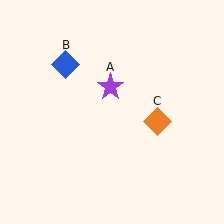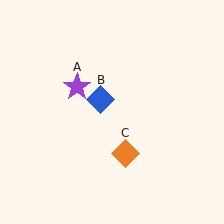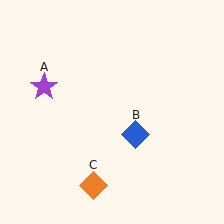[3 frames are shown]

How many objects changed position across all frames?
3 objects changed position: purple star (object A), blue diamond (object B), orange diamond (object C).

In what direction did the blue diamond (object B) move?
The blue diamond (object B) moved down and to the right.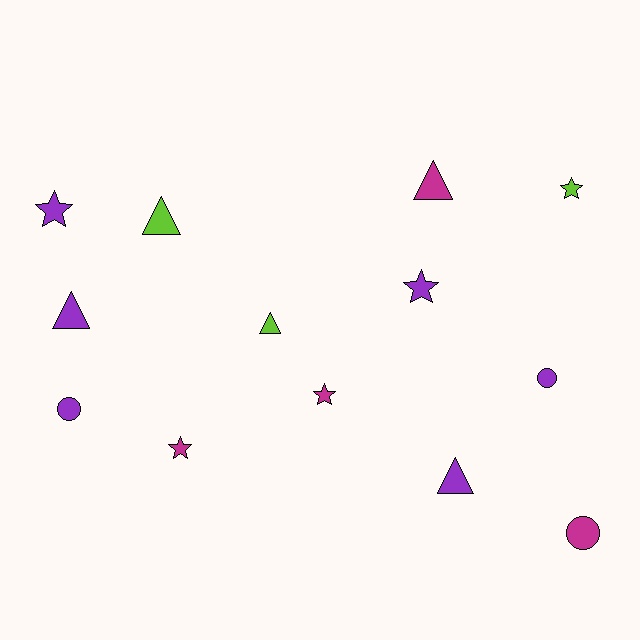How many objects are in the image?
There are 13 objects.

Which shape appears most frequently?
Star, with 5 objects.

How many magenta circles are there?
There is 1 magenta circle.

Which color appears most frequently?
Purple, with 6 objects.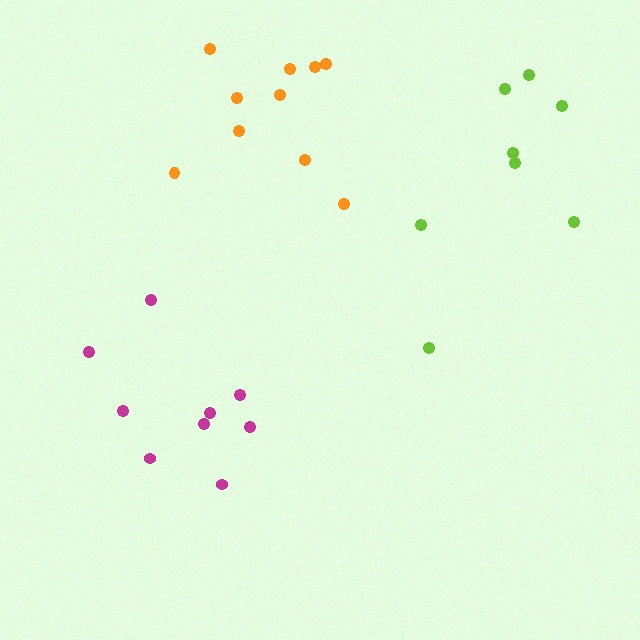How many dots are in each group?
Group 1: 8 dots, Group 2: 9 dots, Group 3: 10 dots (27 total).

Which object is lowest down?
The magenta cluster is bottommost.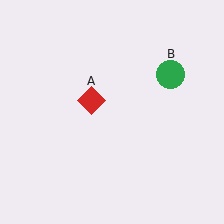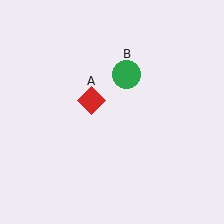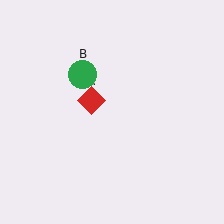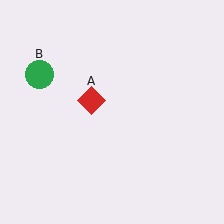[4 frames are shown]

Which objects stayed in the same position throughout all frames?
Red diamond (object A) remained stationary.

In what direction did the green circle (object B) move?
The green circle (object B) moved left.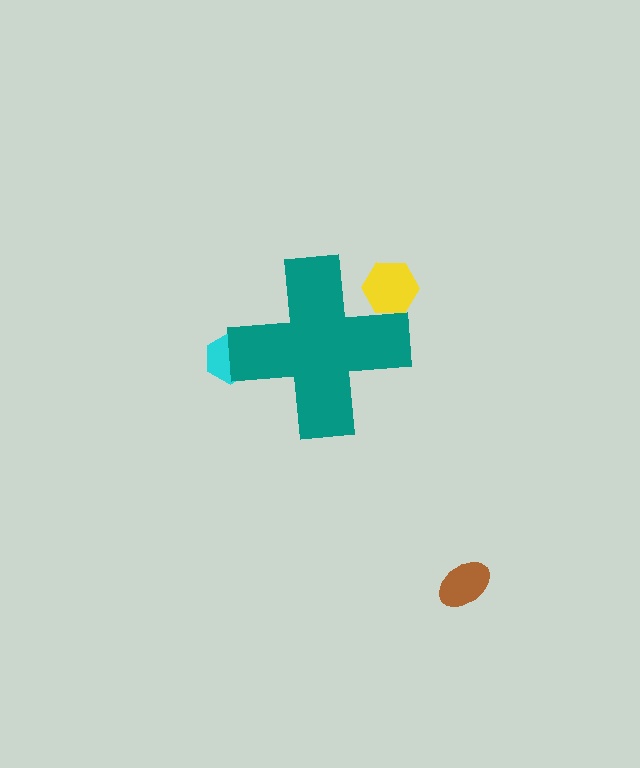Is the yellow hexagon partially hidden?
Yes, the yellow hexagon is partially hidden behind the teal cross.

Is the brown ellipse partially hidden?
No, the brown ellipse is fully visible.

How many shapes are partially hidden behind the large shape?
2 shapes are partially hidden.